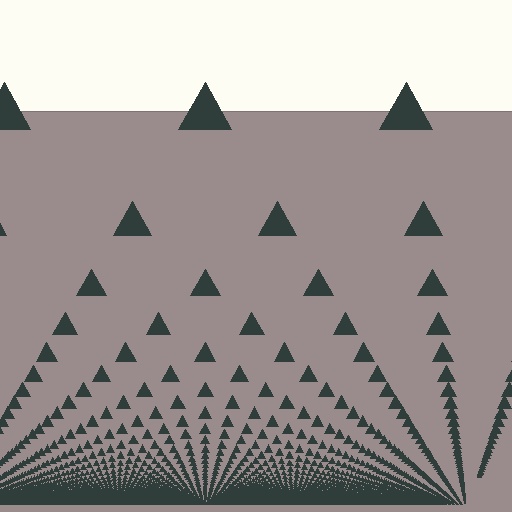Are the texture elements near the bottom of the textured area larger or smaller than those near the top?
Smaller. The gradient is inverted — elements near the bottom are smaller and denser.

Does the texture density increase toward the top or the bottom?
Density increases toward the bottom.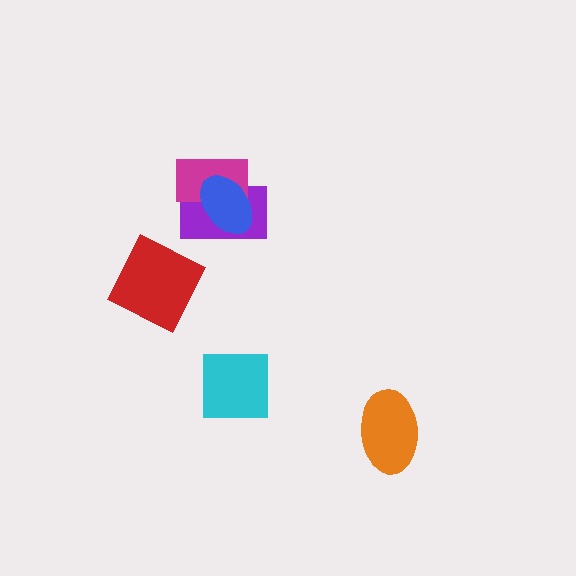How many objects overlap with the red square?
0 objects overlap with the red square.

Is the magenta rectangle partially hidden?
Yes, it is partially covered by another shape.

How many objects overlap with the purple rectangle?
2 objects overlap with the purple rectangle.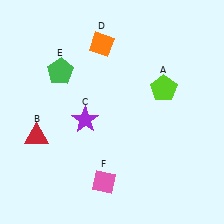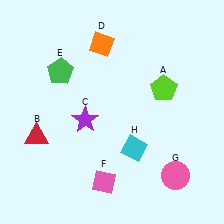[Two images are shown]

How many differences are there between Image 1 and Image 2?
There are 2 differences between the two images.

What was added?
A pink circle (G), a cyan diamond (H) were added in Image 2.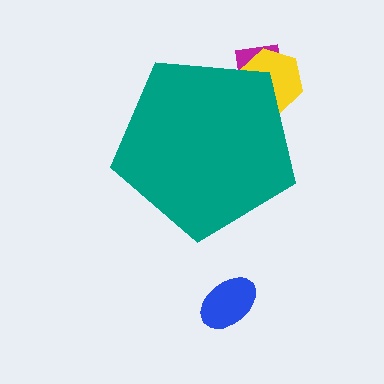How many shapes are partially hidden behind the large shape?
2 shapes are partially hidden.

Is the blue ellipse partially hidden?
No, the blue ellipse is fully visible.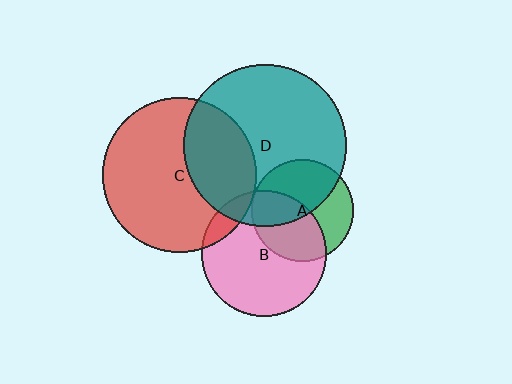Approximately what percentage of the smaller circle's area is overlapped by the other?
Approximately 10%.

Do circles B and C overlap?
Yes.